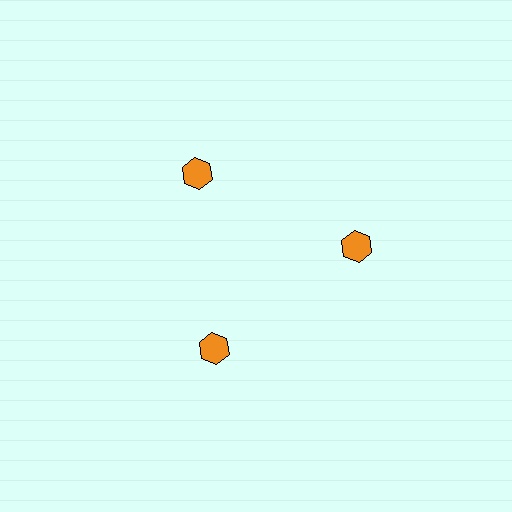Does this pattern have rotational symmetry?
Yes, this pattern has 3-fold rotational symmetry. It looks the same after rotating 120 degrees around the center.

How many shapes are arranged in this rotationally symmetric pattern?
There are 3 shapes, arranged in 3 groups of 1.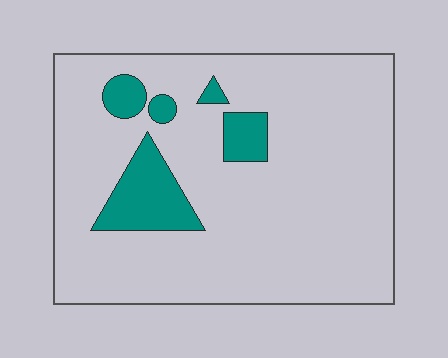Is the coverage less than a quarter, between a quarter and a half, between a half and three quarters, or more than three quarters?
Less than a quarter.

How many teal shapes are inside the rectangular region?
5.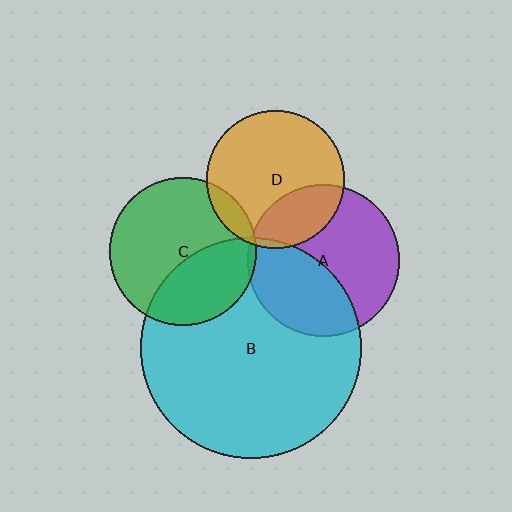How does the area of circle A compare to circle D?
Approximately 1.2 times.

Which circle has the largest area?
Circle B (cyan).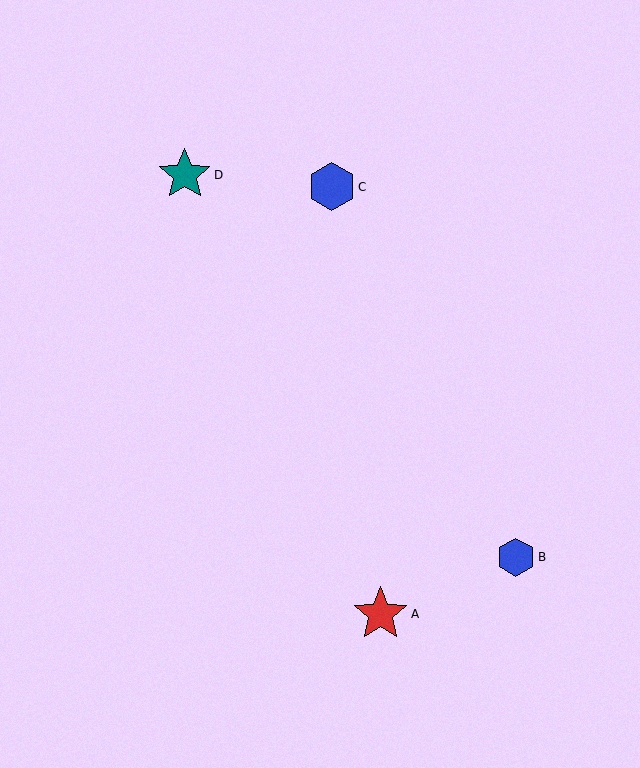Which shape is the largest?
The red star (labeled A) is the largest.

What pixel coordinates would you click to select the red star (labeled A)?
Click at (381, 614) to select the red star A.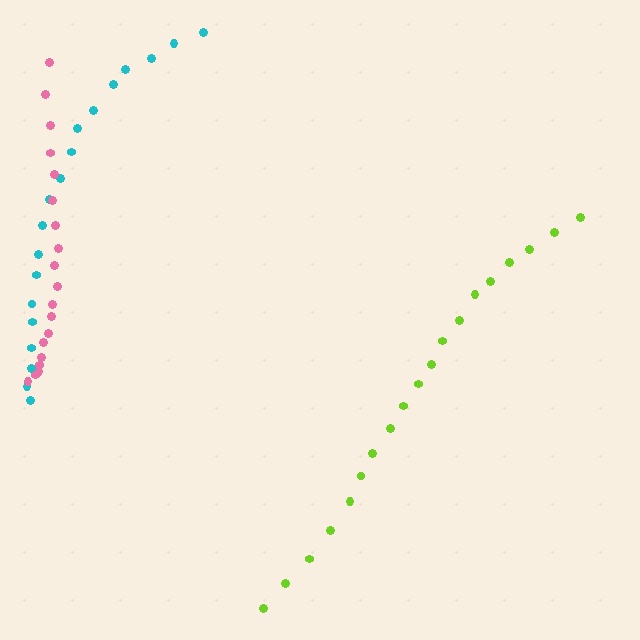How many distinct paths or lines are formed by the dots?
There are 3 distinct paths.